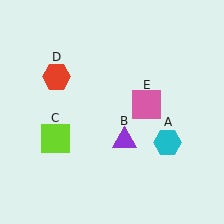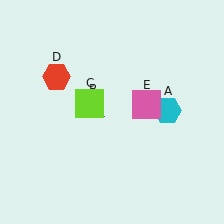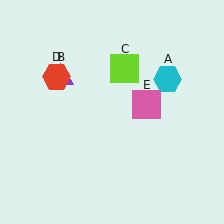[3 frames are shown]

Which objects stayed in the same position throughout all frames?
Red hexagon (object D) and pink square (object E) remained stationary.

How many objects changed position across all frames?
3 objects changed position: cyan hexagon (object A), purple triangle (object B), lime square (object C).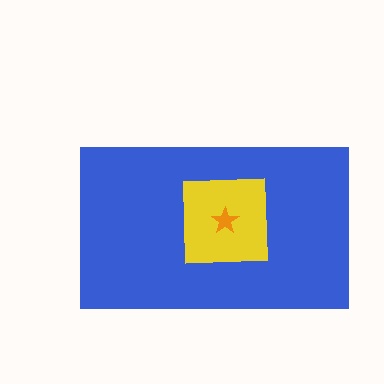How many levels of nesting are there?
3.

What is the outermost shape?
The blue rectangle.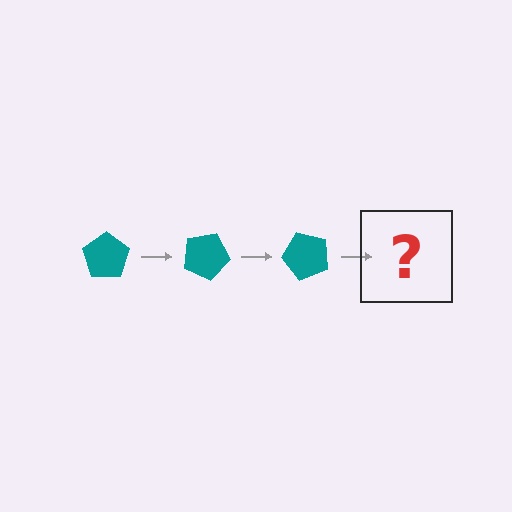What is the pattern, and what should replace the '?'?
The pattern is that the pentagon rotates 25 degrees each step. The '?' should be a teal pentagon rotated 75 degrees.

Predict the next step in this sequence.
The next step is a teal pentagon rotated 75 degrees.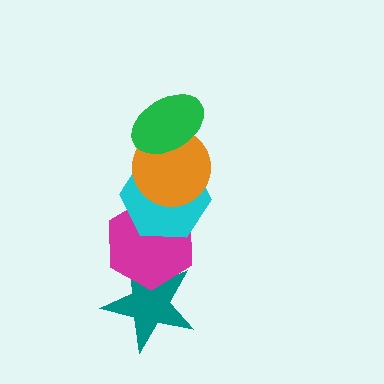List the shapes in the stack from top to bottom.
From top to bottom: the green ellipse, the orange circle, the cyan hexagon, the magenta hexagon, the teal star.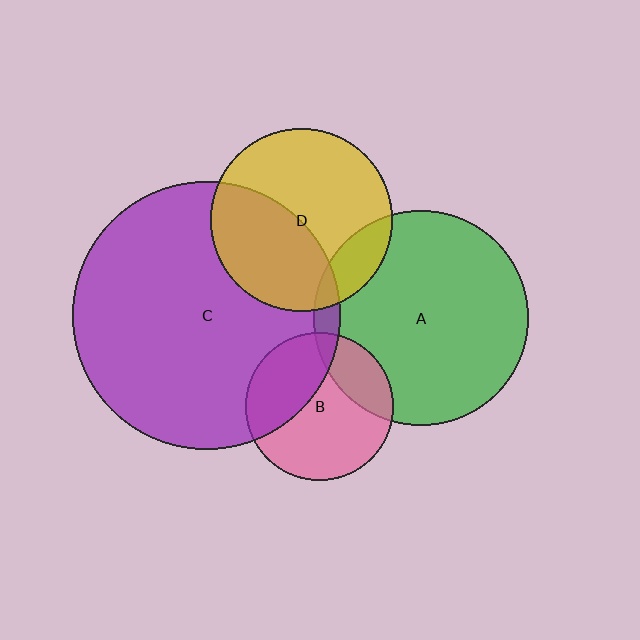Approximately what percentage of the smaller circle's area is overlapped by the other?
Approximately 25%.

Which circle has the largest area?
Circle C (purple).